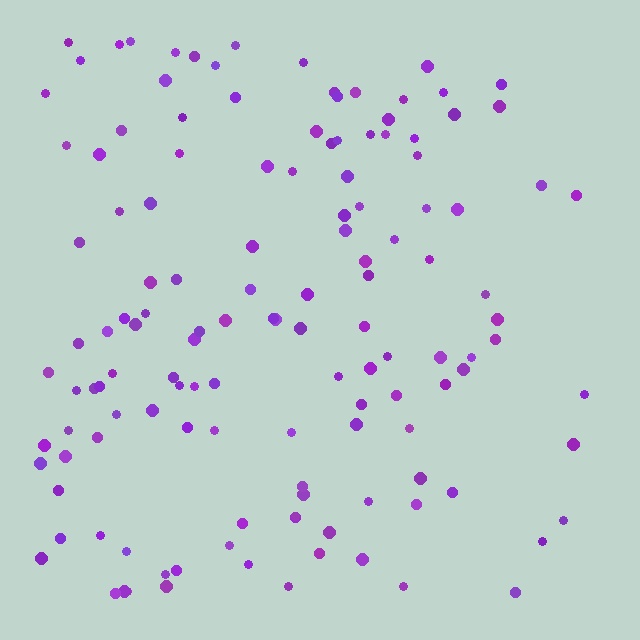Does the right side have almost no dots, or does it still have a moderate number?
Still a moderate number, just noticeably fewer than the left.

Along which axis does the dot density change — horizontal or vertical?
Horizontal.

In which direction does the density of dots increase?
From right to left, with the left side densest.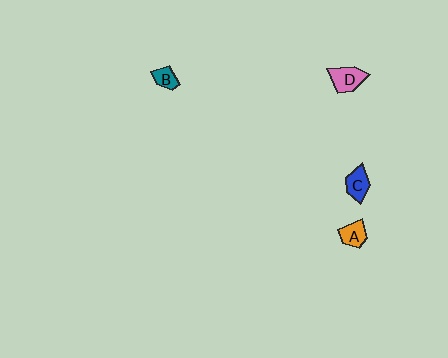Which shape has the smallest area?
Shape B (teal).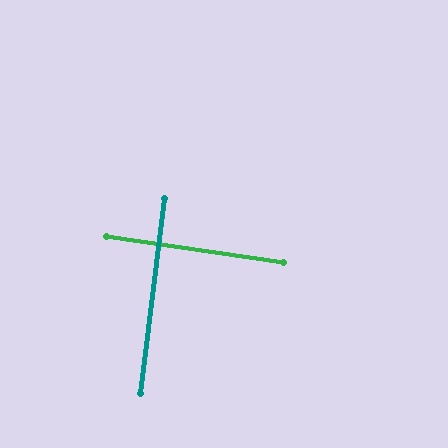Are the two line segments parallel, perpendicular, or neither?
Perpendicular — they meet at approximately 89°.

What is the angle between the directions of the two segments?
Approximately 89 degrees.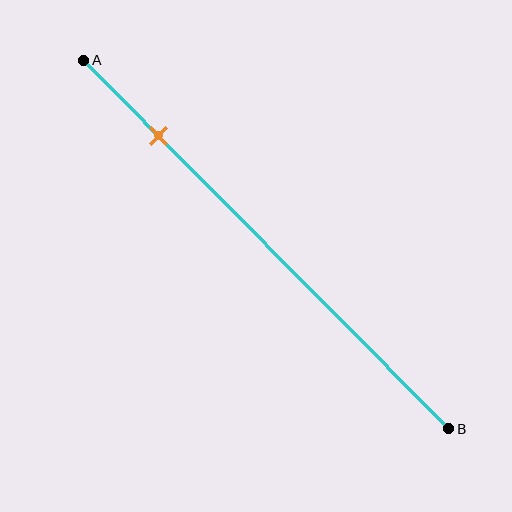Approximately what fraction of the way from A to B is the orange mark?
The orange mark is approximately 20% of the way from A to B.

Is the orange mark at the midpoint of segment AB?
No, the mark is at about 20% from A, not at the 50% midpoint.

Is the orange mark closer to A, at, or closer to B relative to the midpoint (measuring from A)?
The orange mark is closer to point A than the midpoint of segment AB.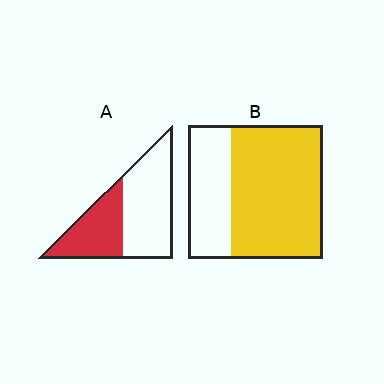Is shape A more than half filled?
No.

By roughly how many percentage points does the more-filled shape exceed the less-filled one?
By roughly 30 percentage points (B over A).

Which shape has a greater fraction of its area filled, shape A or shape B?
Shape B.